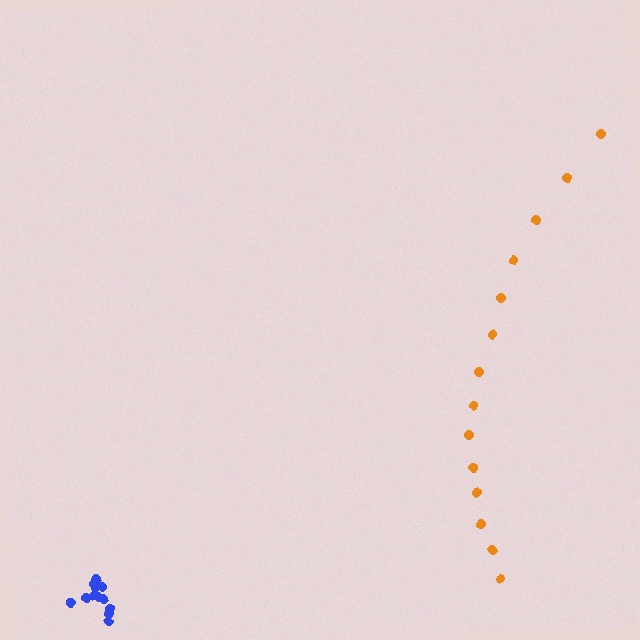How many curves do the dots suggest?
There are 2 distinct paths.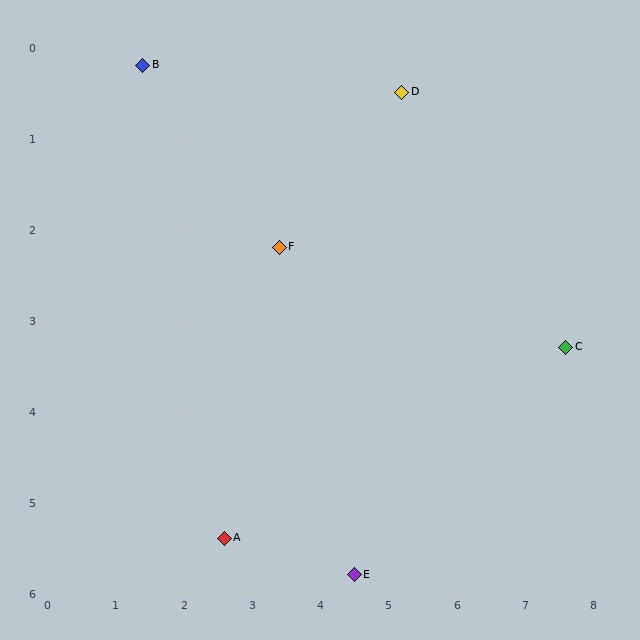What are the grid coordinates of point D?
Point D is at approximately (5.2, 0.5).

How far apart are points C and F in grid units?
Points C and F are about 4.3 grid units apart.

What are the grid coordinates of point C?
Point C is at approximately (7.6, 3.3).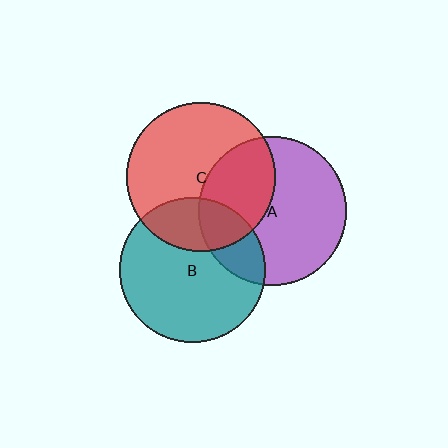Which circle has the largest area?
Circle C (red).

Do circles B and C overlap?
Yes.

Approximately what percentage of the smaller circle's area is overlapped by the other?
Approximately 25%.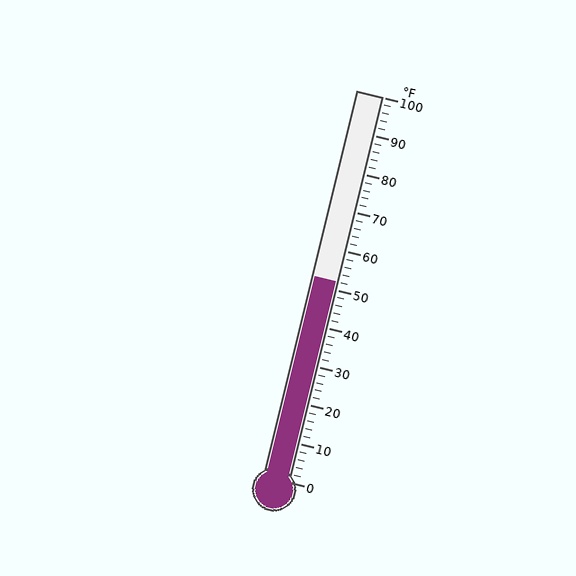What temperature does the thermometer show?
The thermometer shows approximately 52°F.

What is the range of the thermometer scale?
The thermometer scale ranges from 0°F to 100°F.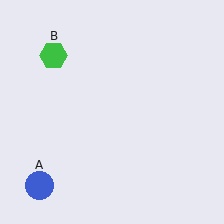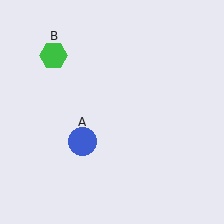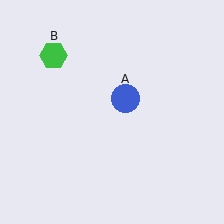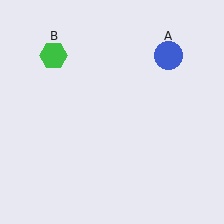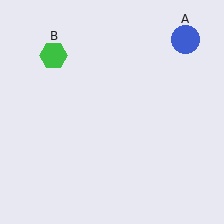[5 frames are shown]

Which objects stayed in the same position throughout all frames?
Green hexagon (object B) remained stationary.